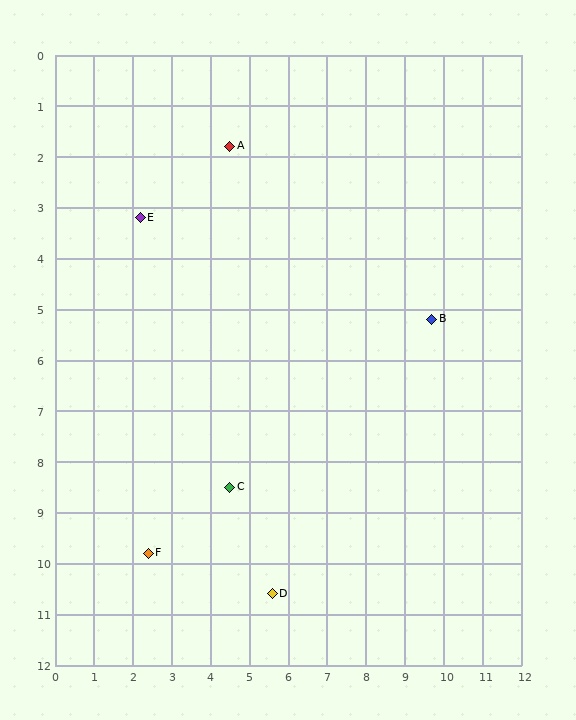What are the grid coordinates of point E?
Point E is at approximately (2.2, 3.2).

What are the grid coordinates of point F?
Point F is at approximately (2.4, 9.8).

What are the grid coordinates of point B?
Point B is at approximately (9.7, 5.2).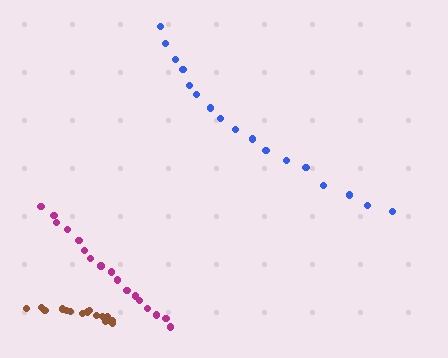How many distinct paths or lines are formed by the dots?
There are 3 distinct paths.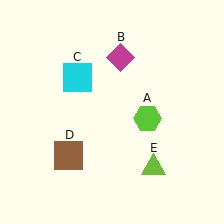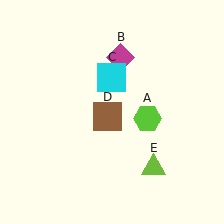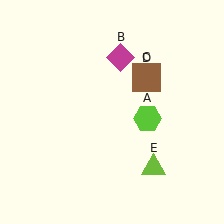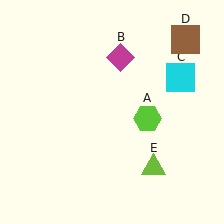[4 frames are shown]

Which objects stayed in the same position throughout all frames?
Lime hexagon (object A) and magenta diamond (object B) and lime triangle (object E) remained stationary.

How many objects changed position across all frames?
2 objects changed position: cyan square (object C), brown square (object D).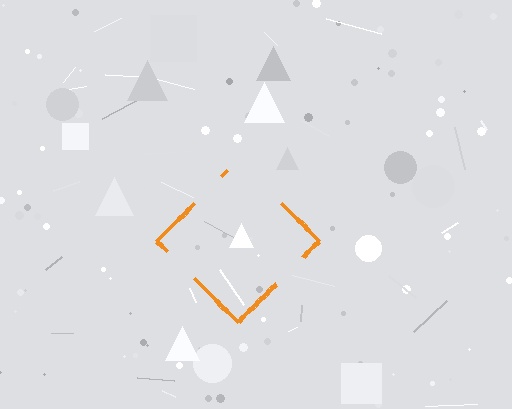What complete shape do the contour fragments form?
The contour fragments form a diamond.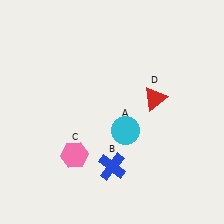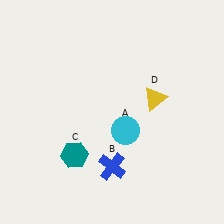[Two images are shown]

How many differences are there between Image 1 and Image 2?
There are 2 differences between the two images.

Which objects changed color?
C changed from pink to teal. D changed from red to yellow.